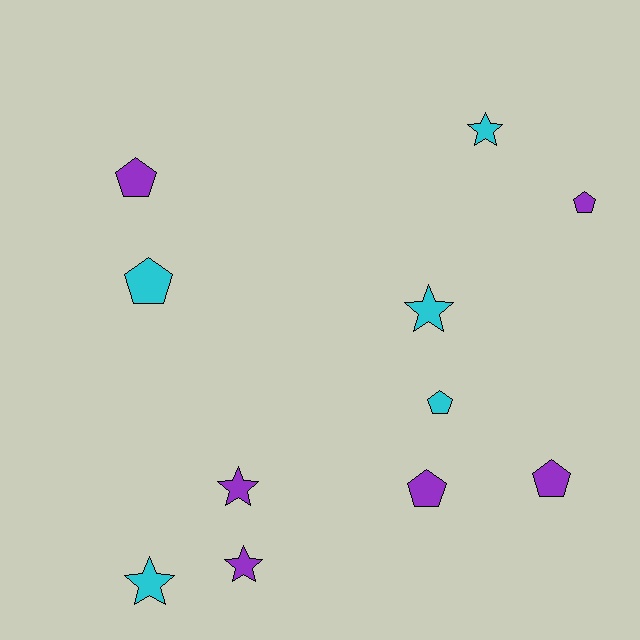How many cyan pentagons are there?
There are 2 cyan pentagons.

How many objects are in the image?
There are 11 objects.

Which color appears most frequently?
Purple, with 6 objects.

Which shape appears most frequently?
Pentagon, with 6 objects.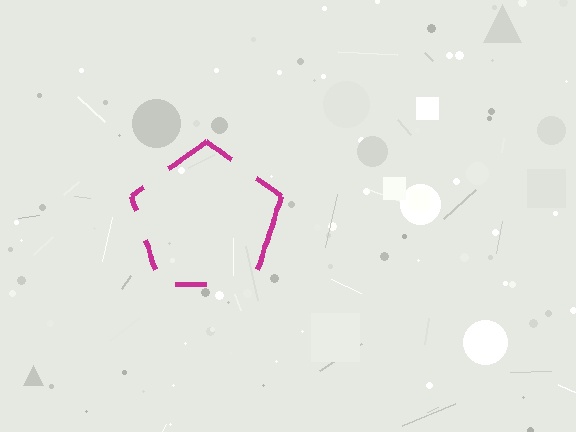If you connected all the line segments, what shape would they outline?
They would outline a pentagon.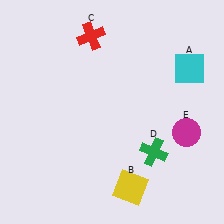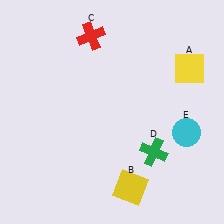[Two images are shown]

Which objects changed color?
A changed from cyan to yellow. E changed from magenta to cyan.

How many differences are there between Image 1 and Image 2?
There are 2 differences between the two images.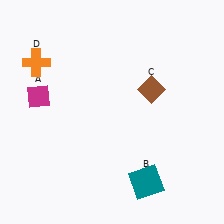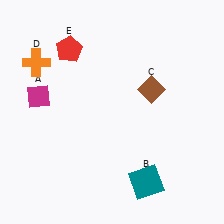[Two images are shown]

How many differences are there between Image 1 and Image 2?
There is 1 difference between the two images.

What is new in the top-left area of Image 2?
A red pentagon (E) was added in the top-left area of Image 2.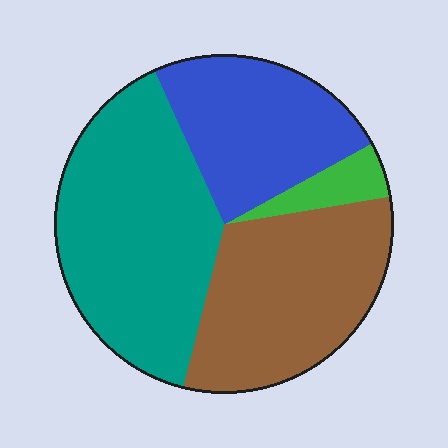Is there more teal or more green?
Teal.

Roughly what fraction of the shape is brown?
Brown covers roughly 30% of the shape.